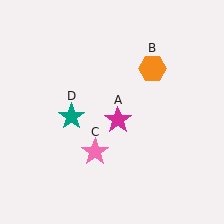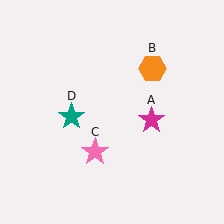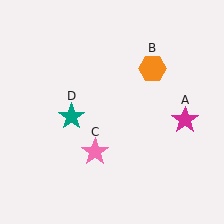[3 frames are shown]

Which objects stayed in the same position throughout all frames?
Orange hexagon (object B) and pink star (object C) and teal star (object D) remained stationary.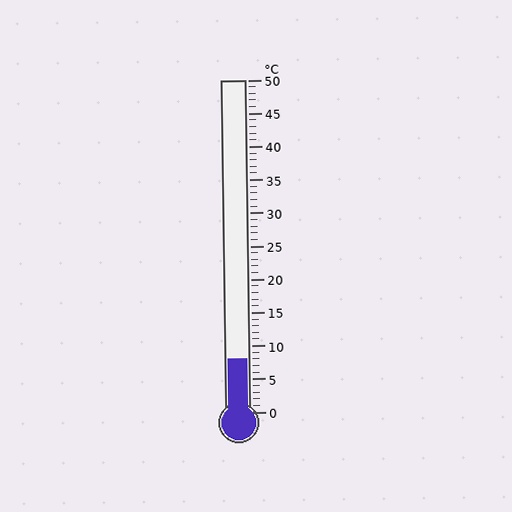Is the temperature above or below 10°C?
The temperature is below 10°C.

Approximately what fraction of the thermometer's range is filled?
The thermometer is filled to approximately 15% of its range.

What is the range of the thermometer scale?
The thermometer scale ranges from 0°C to 50°C.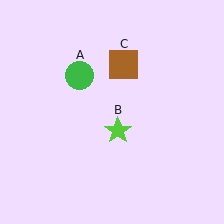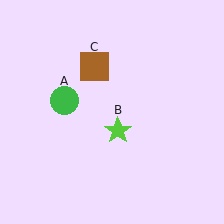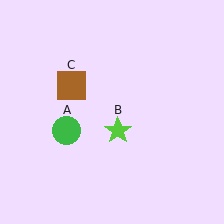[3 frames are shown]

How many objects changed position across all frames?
2 objects changed position: green circle (object A), brown square (object C).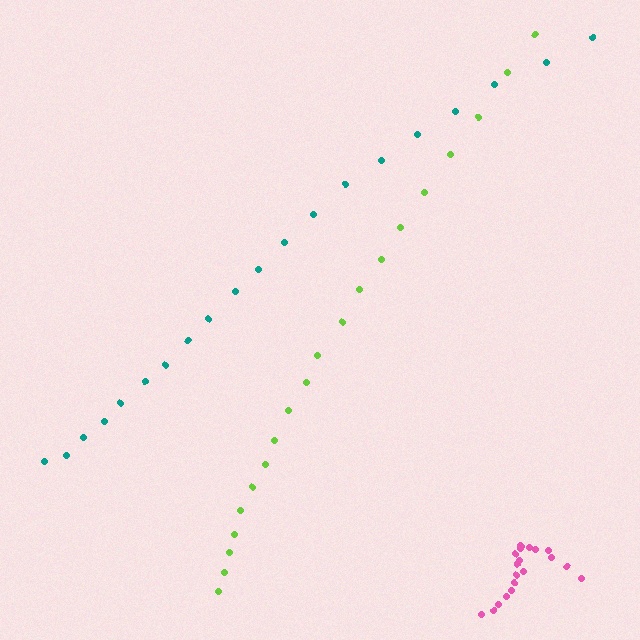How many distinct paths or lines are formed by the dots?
There are 3 distinct paths.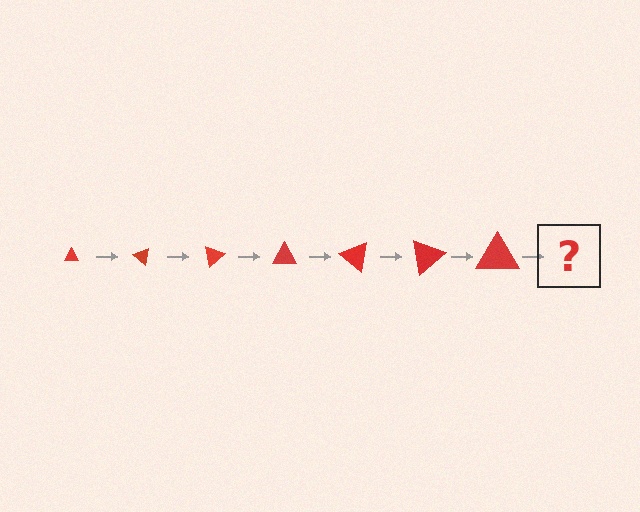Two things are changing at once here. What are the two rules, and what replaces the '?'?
The two rules are that the triangle grows larger each step and it rotates 40 degrees each step. The '?' should be a triangle, larger than the previous one and rotated 280 degrees from the start.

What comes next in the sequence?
The next element should be a triangle, larger than the previous one and rotated 280 degrees from the start.